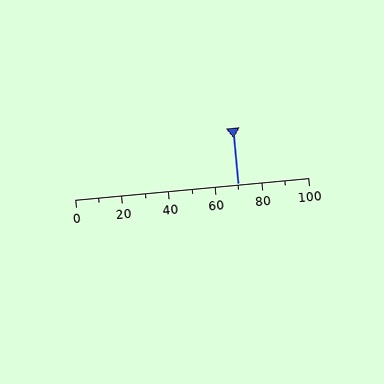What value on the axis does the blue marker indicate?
The marker indicates approximately 70.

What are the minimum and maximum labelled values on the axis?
The axis runs from 0 to 100.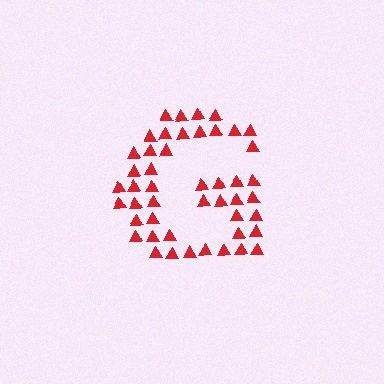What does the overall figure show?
The overall figure shows the letter G.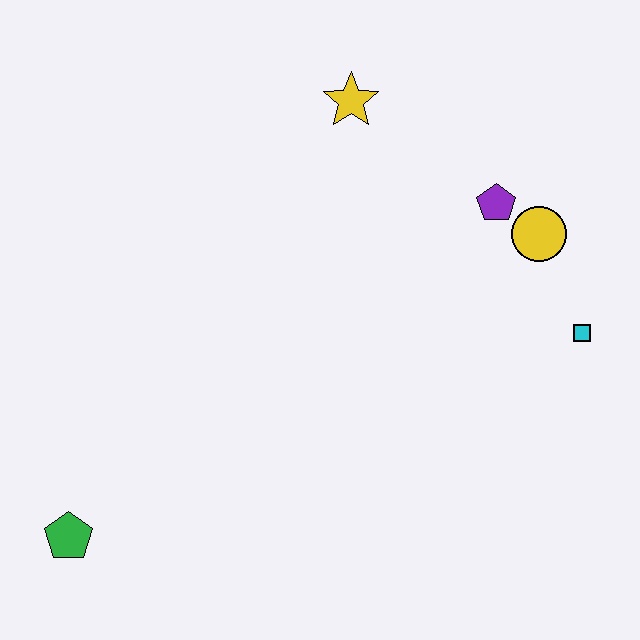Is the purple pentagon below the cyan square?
No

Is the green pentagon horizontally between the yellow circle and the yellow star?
No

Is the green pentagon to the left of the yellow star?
Yes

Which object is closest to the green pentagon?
The yellow star is closest to the green pentagon.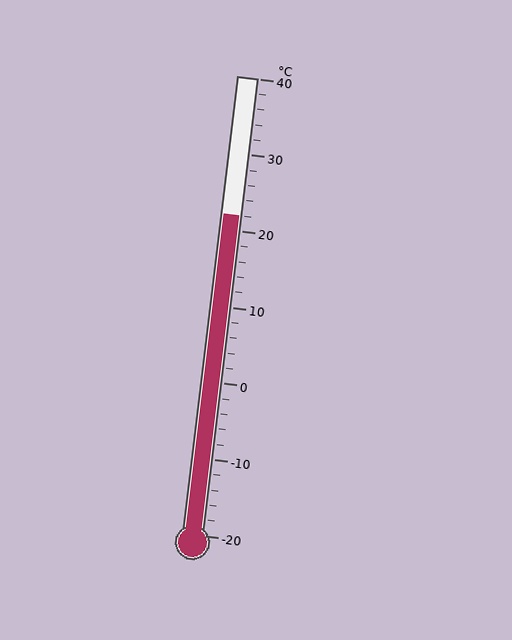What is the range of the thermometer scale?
The thermometer scale ranges from -20°C to 40°C.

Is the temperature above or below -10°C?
The temperature is above -10°C.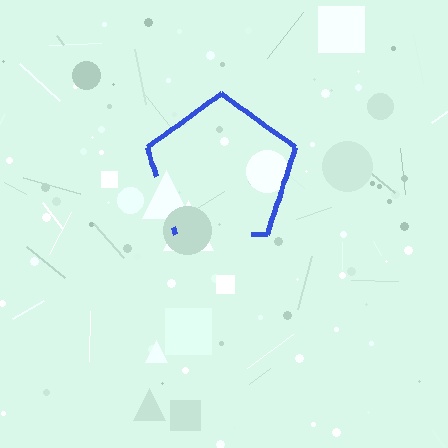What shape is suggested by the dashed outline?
The dashed outline suggests a pentagon.